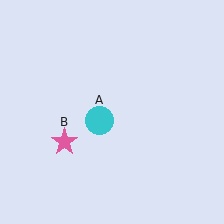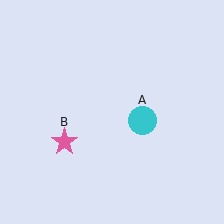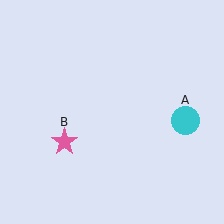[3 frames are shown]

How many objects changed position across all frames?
1 object changed position: cyan circle (object A).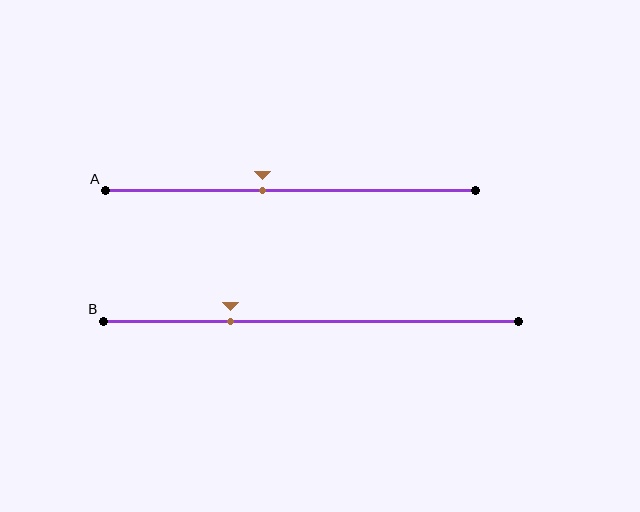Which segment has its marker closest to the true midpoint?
Segment A has its marker closest to the true midpoint.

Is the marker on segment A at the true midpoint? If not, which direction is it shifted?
No, the marker on segment A is shifted to the left by about 8% of the segment length.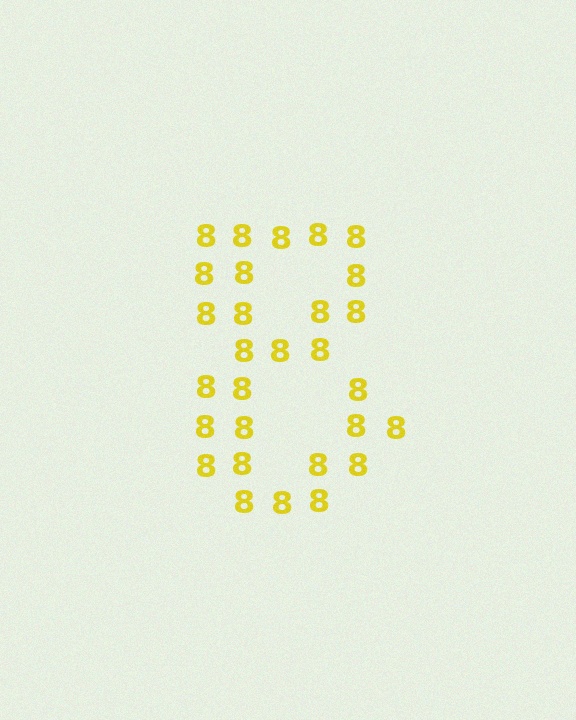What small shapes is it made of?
It is made of small digit 8's.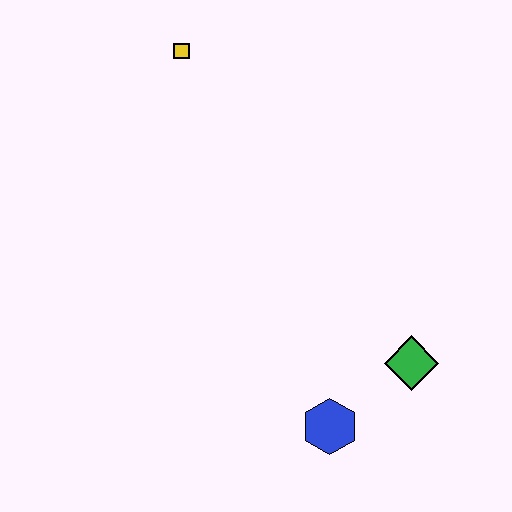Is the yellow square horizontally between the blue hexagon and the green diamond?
No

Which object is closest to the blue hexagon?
The green diamond is closest to the blue hexagon.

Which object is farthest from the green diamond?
The yellow square is farthest from the green diamond.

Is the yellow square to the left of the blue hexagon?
Yes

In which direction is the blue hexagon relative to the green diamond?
The blue hexagon is to the left of the green diamond.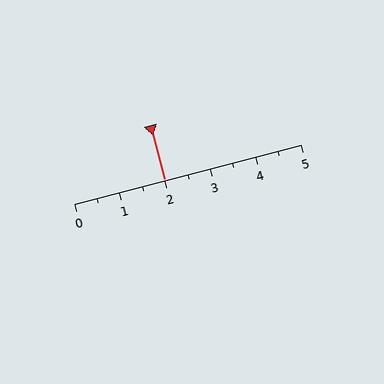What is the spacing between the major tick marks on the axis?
The major ticks are spaced 1 apart.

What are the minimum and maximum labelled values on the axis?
The axis runs from 0 to 5.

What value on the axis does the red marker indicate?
The marker indicates approximately 2.